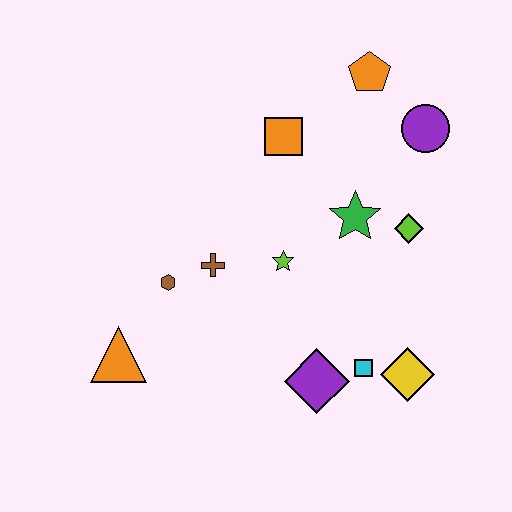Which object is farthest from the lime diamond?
The orange triangle is farthest from the lime diamond.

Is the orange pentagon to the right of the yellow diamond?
No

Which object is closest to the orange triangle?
The brown hexagon is closest to the orange triangle.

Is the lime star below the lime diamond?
Yes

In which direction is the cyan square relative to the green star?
The cyan square is below the green star.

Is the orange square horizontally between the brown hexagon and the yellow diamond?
Yes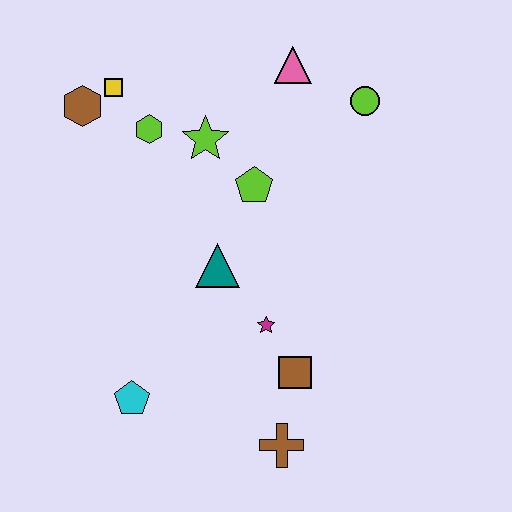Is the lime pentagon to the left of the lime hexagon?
No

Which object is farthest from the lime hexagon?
The brown cross is farthest from the lime hexagon.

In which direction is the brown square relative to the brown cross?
The brown square is above the brown cross.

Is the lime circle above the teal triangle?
Yes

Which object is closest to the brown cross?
The brown square is closest to the brown cross.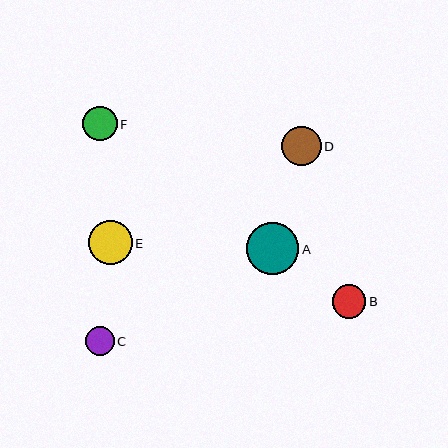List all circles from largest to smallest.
From largest to smallest: A, E, D, F, B, C.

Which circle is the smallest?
Circle C is the smallest with a size of approximately 29 pixels.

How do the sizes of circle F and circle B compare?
Circle F and circle B are approximately the same size.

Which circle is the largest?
Circle A is the largest with a size of approximately 52 pixels.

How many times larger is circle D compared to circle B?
Circle D is approximately 1.2 times the size of circle B.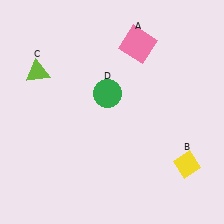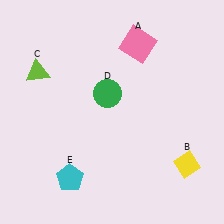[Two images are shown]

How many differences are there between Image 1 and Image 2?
There is 1 difference between the two images.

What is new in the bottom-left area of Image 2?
A cyan pentagon (E) was added in the bottom-left area of Image 2.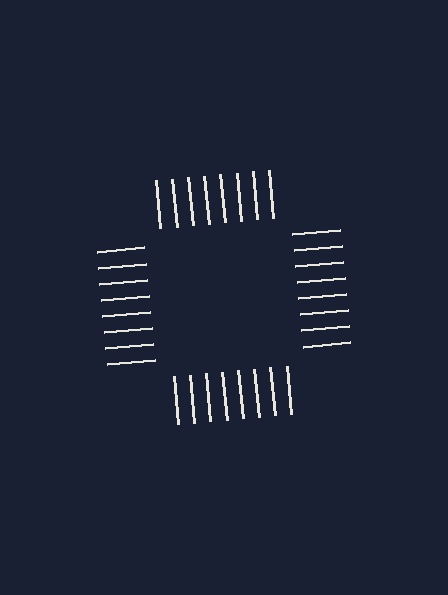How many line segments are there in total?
32 — 8 along each of the 4 edges.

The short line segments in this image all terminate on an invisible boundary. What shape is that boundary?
An illusory square — the line segments terminate on its edges but no continuous stroke is drawn.